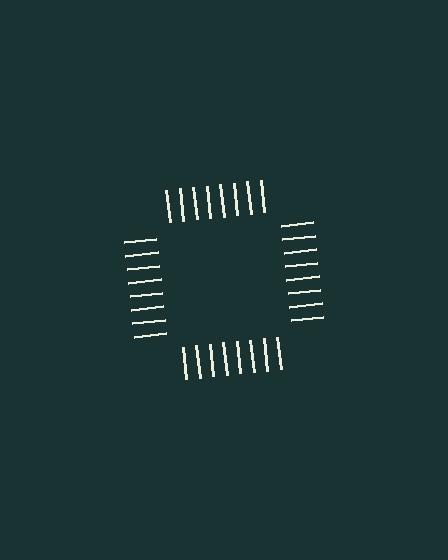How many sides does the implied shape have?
4 sides — the line-ends trace a square.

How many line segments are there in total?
32 — 8 along each of the 4 edges.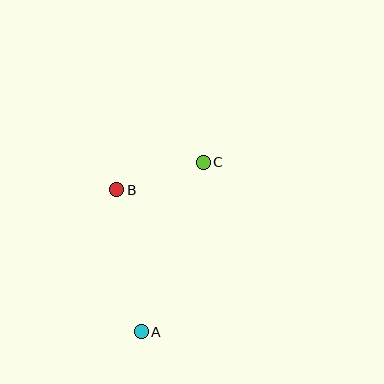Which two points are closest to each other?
Points B and C are closest to each other.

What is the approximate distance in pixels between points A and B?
The distance between A and B is approximately 144 pixels.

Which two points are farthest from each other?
Points A and C are farthest from each other.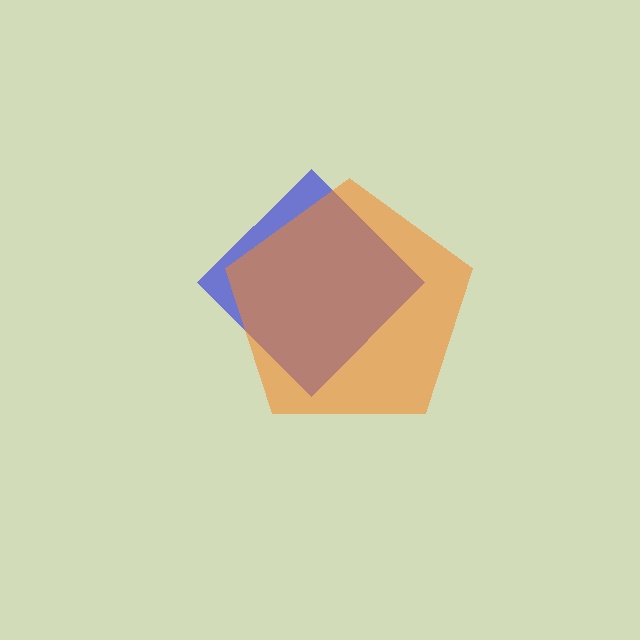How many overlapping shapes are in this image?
There are 2 overlapping shapes in the image.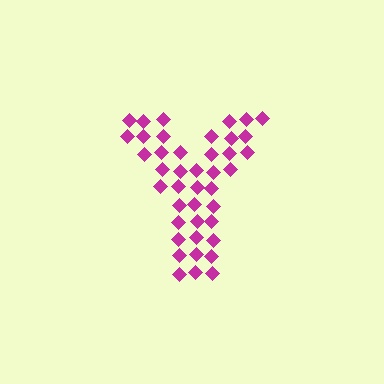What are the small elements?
The small elements are diamonds.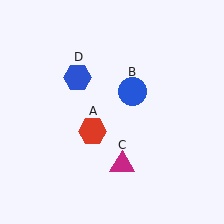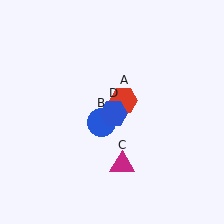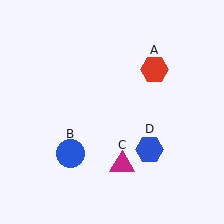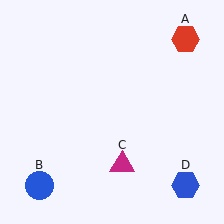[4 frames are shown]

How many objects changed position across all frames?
3 objects changed position: red hexagon (object A), blue circle (object B), blue hexagon (object D).